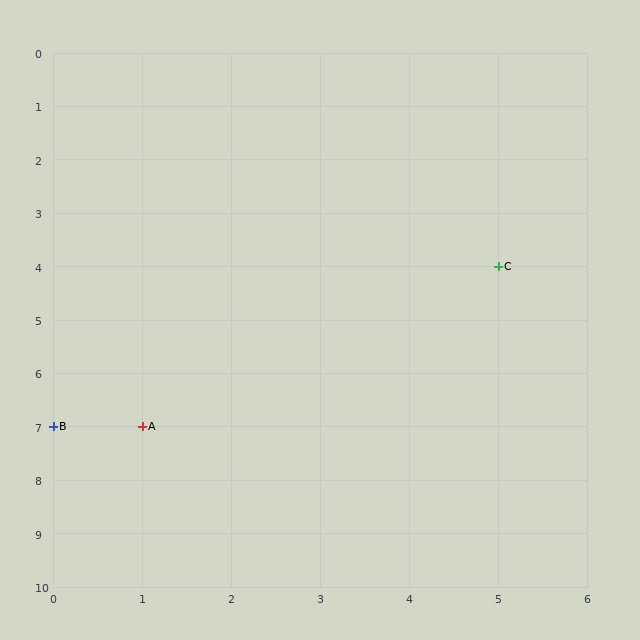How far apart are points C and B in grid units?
Points C and B are 5 columns and 3 rows apart (about 5.8 grid units diagonally).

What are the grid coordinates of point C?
Point C is at grid coordinates (5, 4).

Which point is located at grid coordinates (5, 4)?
Point C is at (5, 4).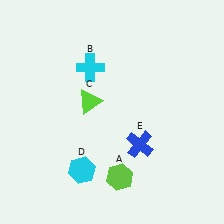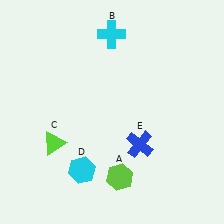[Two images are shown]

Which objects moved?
The objects that moved are: the cyan cross (B), the lime triangle (C).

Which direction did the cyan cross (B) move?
The cyan cross (B) moved up.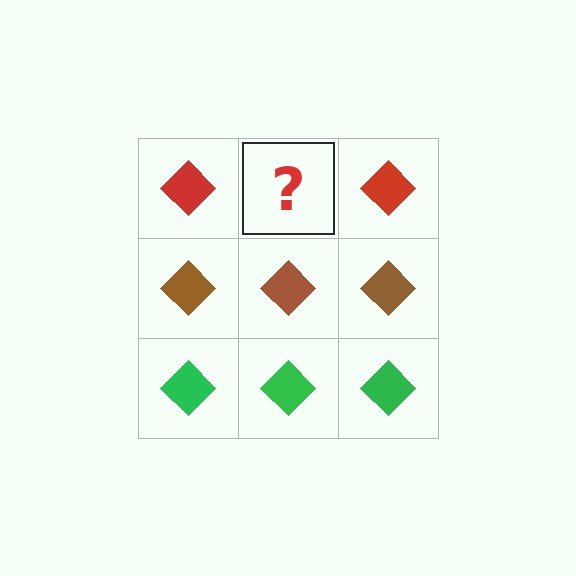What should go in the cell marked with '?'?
The missing cell should contain a red diamond.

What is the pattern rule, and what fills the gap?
The rule is that each row has a consistent color. The gap should be filled with a red diamond.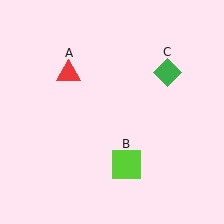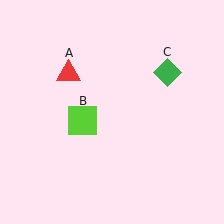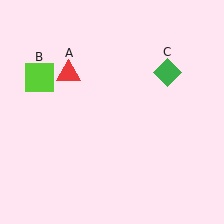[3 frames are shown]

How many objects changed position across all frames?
1 object changed position: lime square (object B).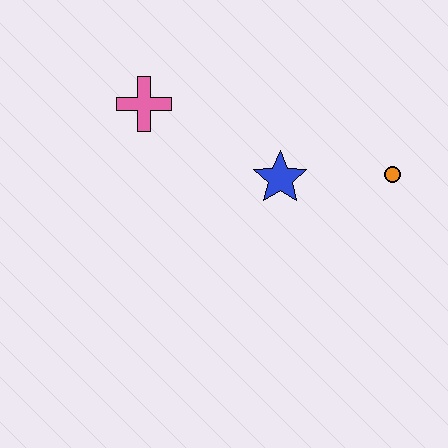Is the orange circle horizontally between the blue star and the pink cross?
No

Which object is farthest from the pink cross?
The orange circle is farthest from the pink cross.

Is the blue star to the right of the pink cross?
Yes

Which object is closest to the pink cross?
The blue star is closest to the pink cross.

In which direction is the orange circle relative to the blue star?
The orange circle is to the right of the blue star.